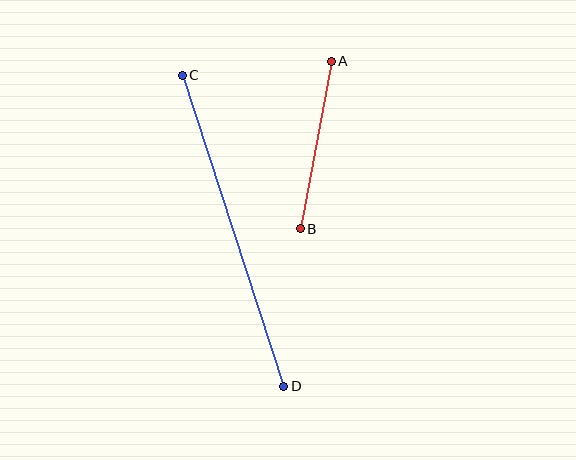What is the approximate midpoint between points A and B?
The midpoint is at approximately (316, 145) pixels.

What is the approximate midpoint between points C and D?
The midpoint is at approximately (233, 231) pixels.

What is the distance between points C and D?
The distance is approximately 328 pixels.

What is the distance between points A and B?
The distance is approximately 170 pixels.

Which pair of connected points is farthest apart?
Points C and D are farthest apart.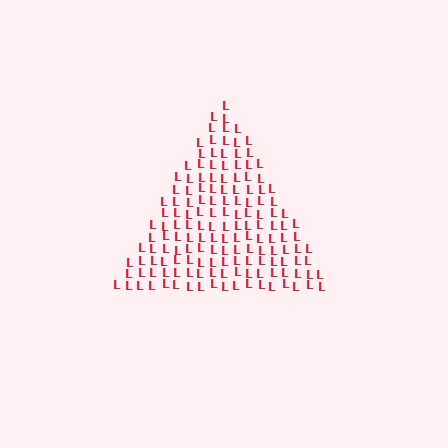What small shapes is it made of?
It is made of small letter L's.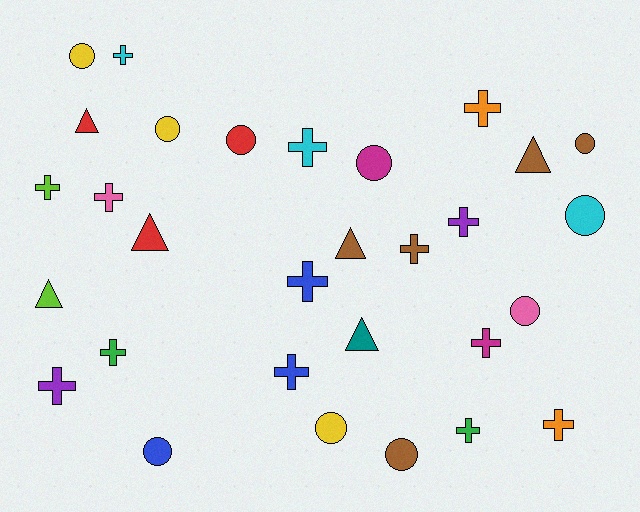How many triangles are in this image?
There are 6 triangles.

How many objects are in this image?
There are 30 objects.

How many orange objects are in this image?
There are 2 orange objects.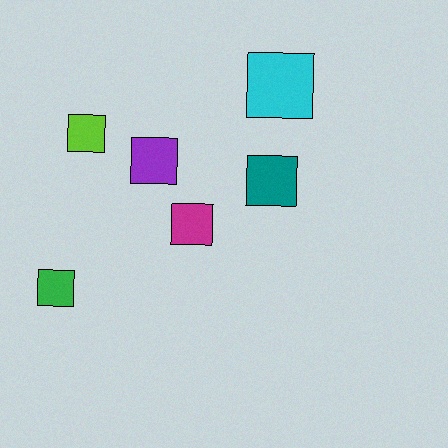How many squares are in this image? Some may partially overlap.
There are 6 squares.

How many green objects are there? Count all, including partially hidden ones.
There is 1 green object.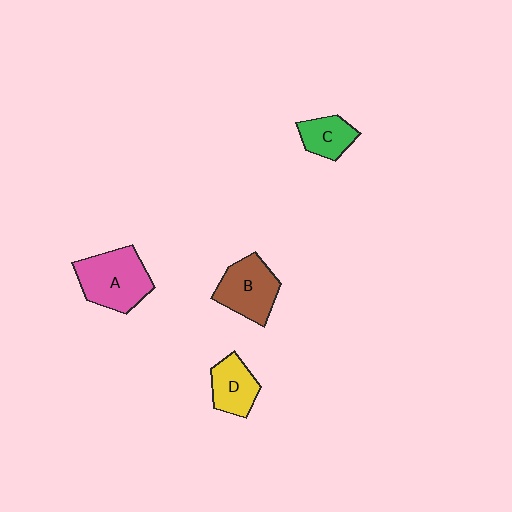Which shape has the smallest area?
Shape C (green).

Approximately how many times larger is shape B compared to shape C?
Approximately 1.6 times.